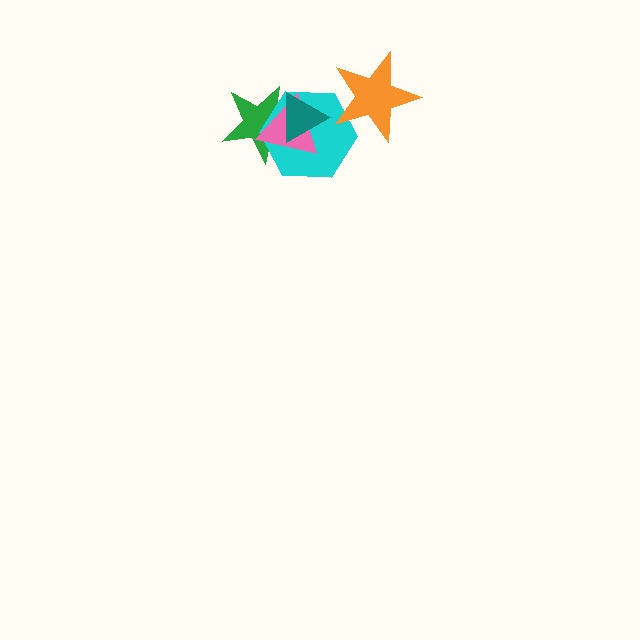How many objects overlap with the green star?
3 objects overlap with the green star.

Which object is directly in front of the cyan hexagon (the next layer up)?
The orange star is directly in front of the cyan hexagon.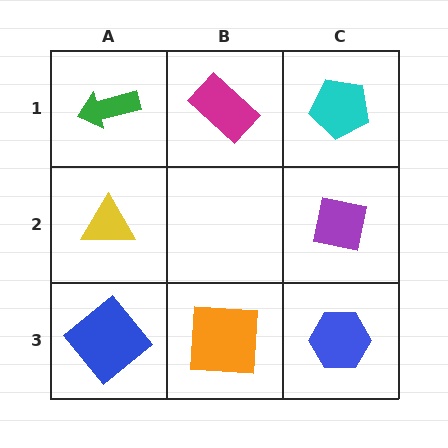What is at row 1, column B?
A magenta rectangle.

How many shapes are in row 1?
3 shapes.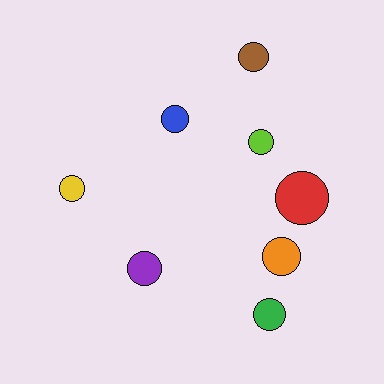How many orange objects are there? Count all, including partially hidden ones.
There is 1 orange object.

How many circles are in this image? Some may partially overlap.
There are 8 circles.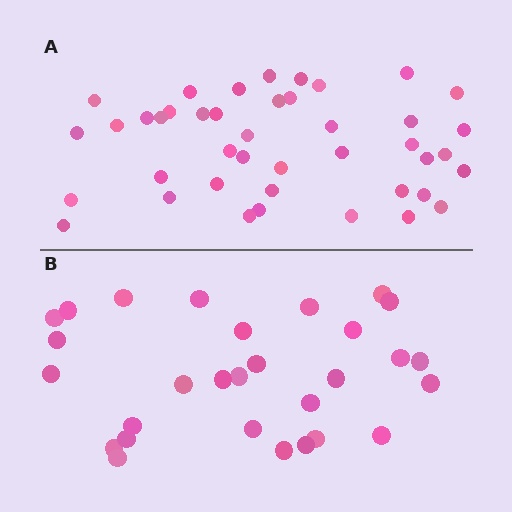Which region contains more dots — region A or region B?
Region A (the top region) has more dots.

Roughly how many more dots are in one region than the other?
Region A has approximately 15 more dots than region B.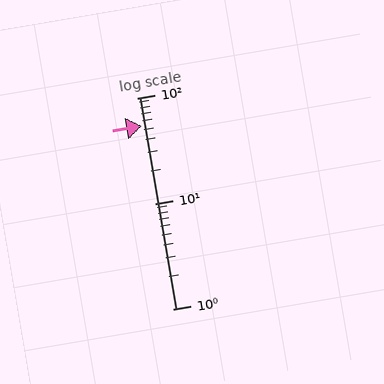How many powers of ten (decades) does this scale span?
The scale spans 2 decades, from 1 to 100.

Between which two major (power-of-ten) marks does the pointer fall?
The pointer is between 10 and 100.